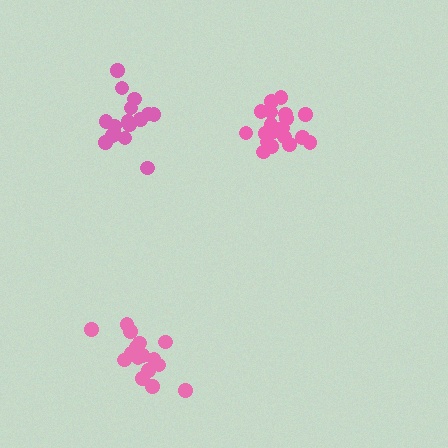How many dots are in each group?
Group 1: 19 dots, Group 2: 17 dots, Group 3: 16 dots (52 total).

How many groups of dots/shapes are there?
There are 3 groups.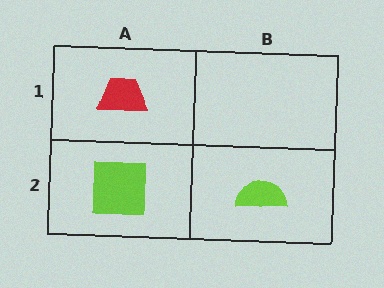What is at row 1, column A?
A red trapezoid.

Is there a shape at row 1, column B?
No, that cell is empty.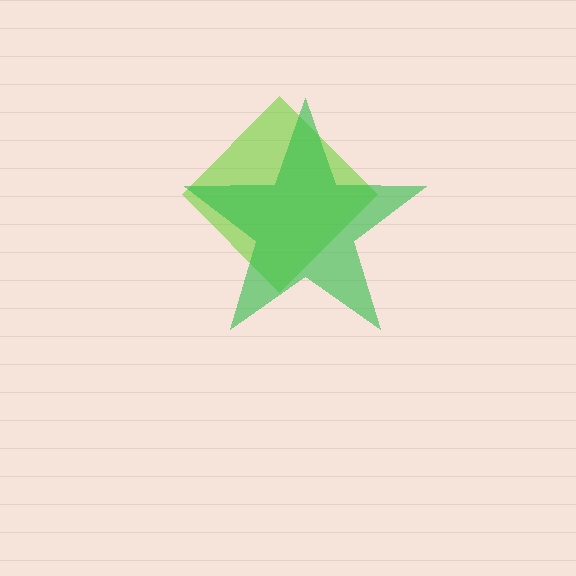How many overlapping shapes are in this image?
There are 2 overlapping shapes in the image.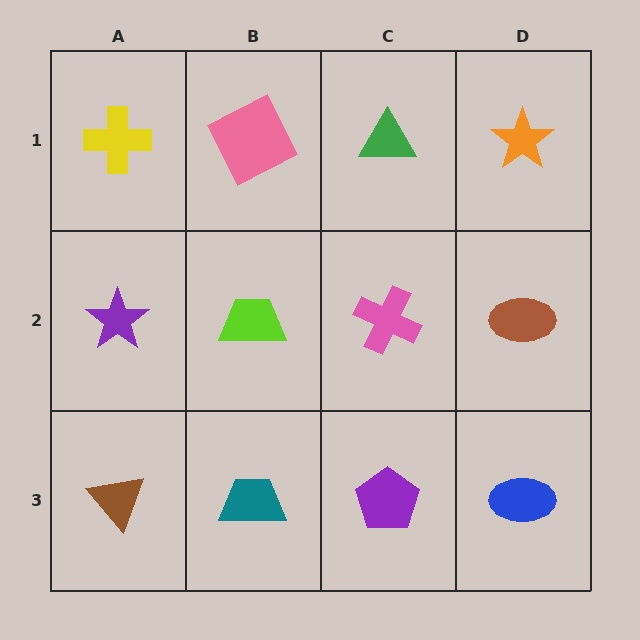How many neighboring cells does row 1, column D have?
2.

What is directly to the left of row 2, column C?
A lime trapezoid.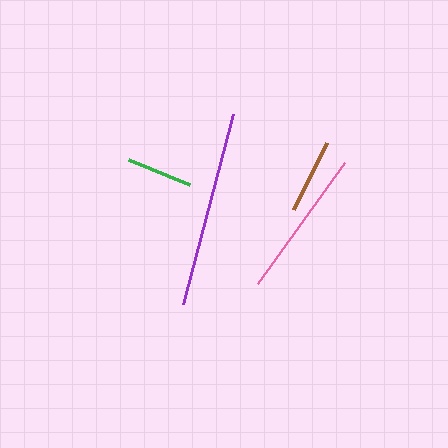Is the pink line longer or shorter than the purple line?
The purple line is longer than the pink line.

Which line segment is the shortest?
The green line is the shortest at approximately 66 pixels.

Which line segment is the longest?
The purple line is the longest at approximately 197 pixels.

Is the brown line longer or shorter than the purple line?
The purple line is longer than the brown line.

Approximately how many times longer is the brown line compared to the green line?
The brown line is approximately 1.1 times the length of the green line.